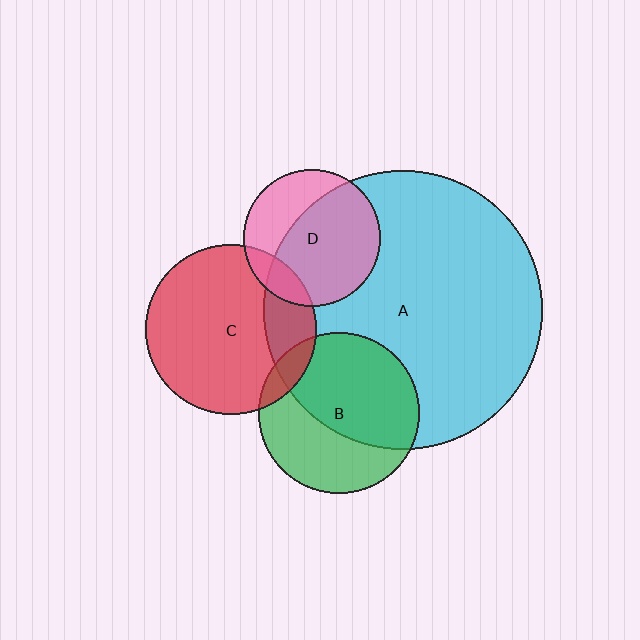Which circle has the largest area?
Circle A (cyan).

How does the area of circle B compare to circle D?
Approximately 1.4 times.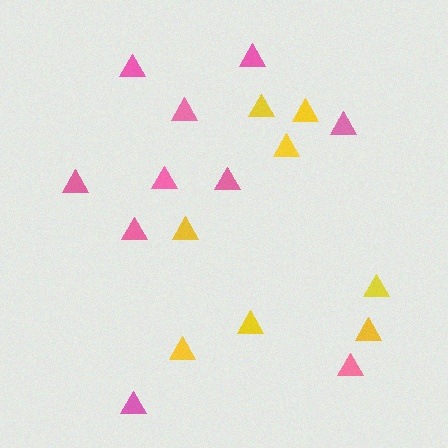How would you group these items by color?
There are 2 groups: one group of pink triangles (10) and one group of yellow triangles (8).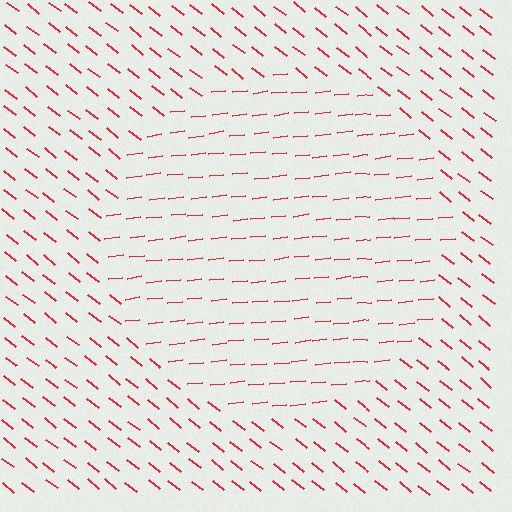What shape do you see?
I see a circle.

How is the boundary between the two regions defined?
The boundary is defined purely by a change in line orientation (approximately 45 degrees difference). All lines are the same color and thickness.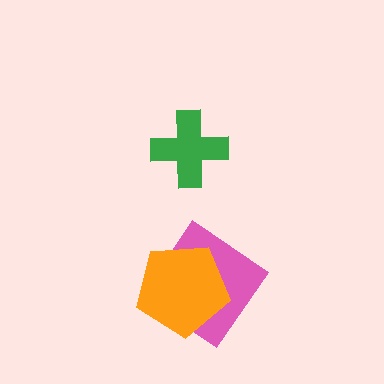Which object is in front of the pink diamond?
The orange pentagon is in front of the pink diamond.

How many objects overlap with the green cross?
0 objects overlap with the green cross.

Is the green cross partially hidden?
No, no other shape covers it.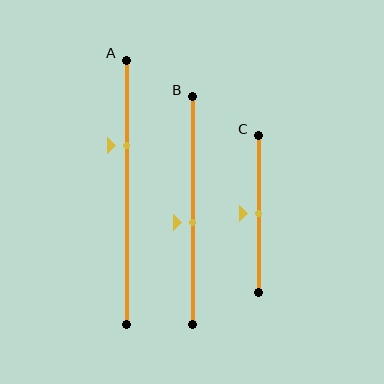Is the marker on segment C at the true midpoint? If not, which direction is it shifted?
Yes, the marker on segment C is at the true midpoint.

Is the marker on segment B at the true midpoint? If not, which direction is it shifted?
No, the marker on segment B is shifted downward by about 6% of the segment length.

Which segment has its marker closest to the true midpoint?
Segment C has its marker closest to the true midpoint.